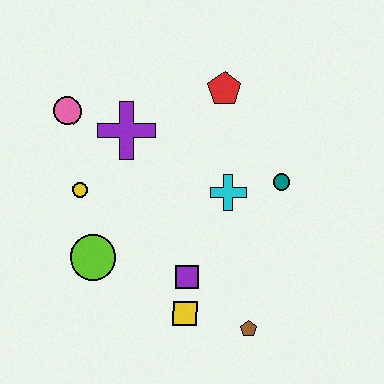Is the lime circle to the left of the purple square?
Yes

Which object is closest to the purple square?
The yellow square is closest to the purple square.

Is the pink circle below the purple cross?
No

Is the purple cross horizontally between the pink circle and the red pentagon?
Yes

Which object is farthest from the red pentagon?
The brown pentagon is farthest from the red pentagon.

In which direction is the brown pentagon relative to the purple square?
The brown pentagon is to the right of the purple square.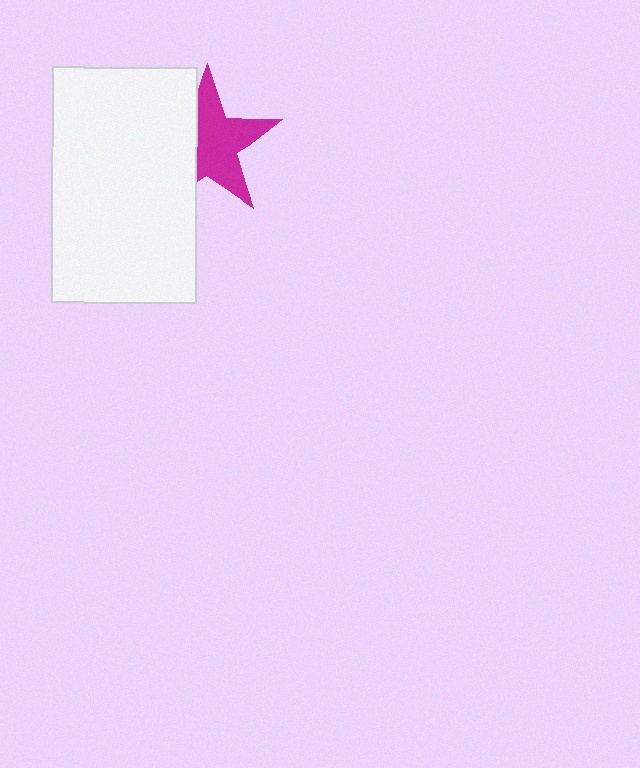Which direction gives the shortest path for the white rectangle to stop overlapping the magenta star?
Moving left gives the shortest separation.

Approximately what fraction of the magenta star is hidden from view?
Roughly 37% of the magenta star is hidden behind the white rectangle.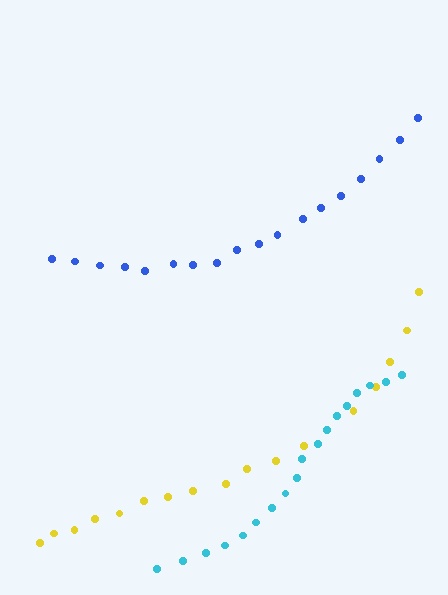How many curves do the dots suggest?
There are 3 distinct paths.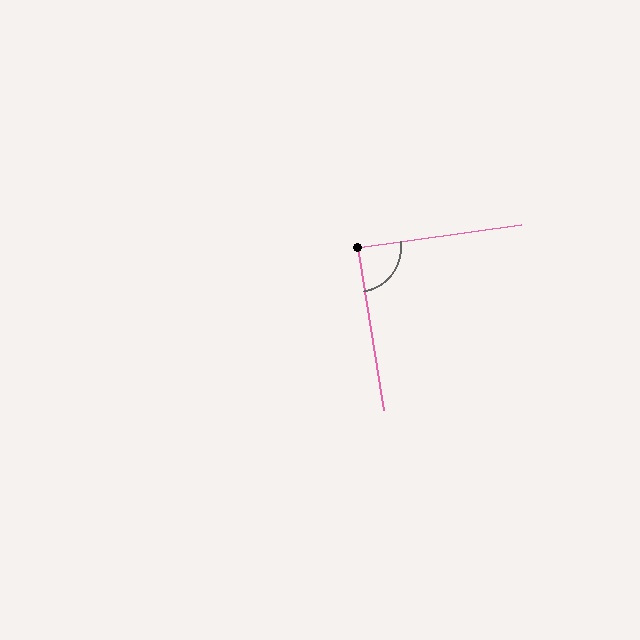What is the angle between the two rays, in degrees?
Approximately 89 degrees.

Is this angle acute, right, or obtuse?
It is approximately a right angle.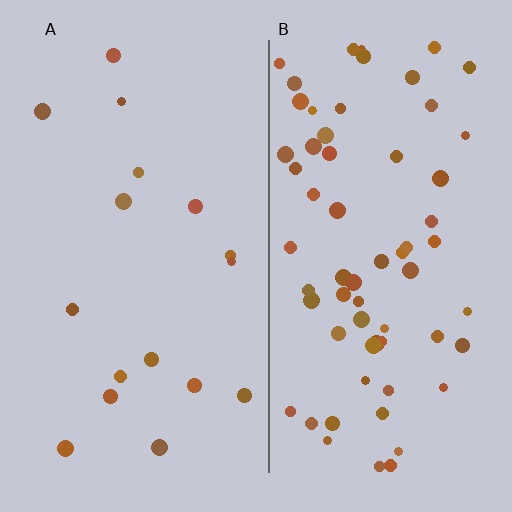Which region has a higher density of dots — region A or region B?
B (the right).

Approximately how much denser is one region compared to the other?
Approximately 3.9× — region B over region A.